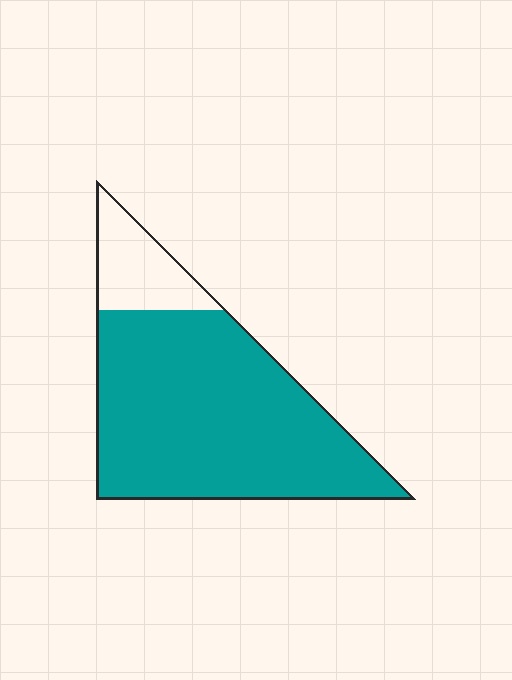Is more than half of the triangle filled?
Yes.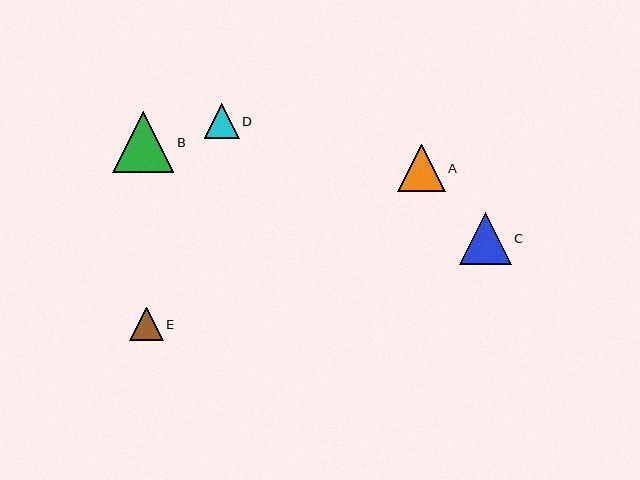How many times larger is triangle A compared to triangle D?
Triangle A is approximately 1.4 times the size of triangle D.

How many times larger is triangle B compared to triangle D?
Triangle B is approximately 1.7 times the size of triangle D.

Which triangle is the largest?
Triangle B is the largest with a size of approximately 61 pixels.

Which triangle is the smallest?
Triangle E is the smallest with a size of approximately 34 pixels.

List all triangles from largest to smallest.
From largest to smallest: B, C, A, D, E.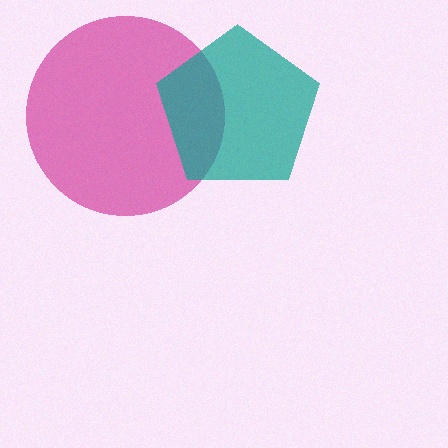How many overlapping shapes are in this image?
There are 2 overlapping shapes in the image.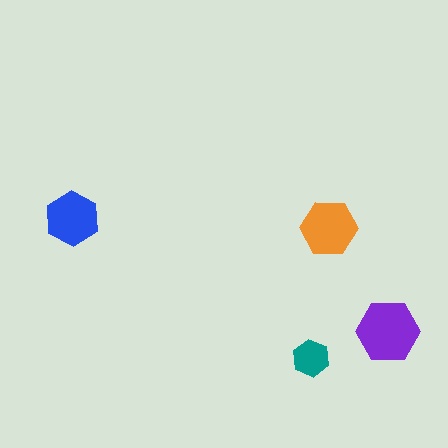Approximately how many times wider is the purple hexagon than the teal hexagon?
About 1.5 times wider.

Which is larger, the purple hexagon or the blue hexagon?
The purple one.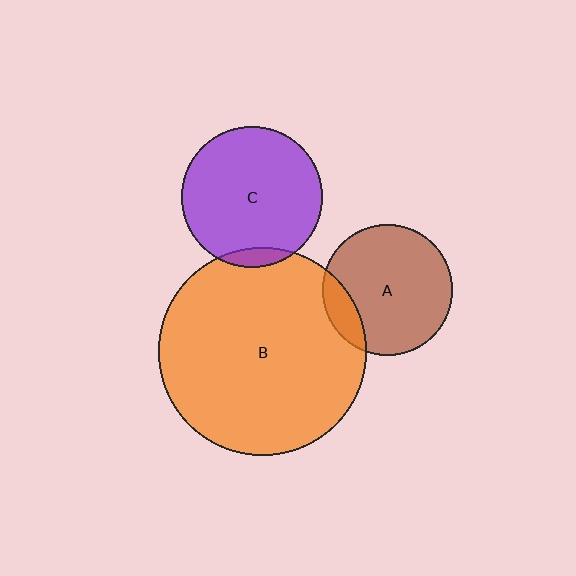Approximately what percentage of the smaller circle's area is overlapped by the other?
Approximately 5%.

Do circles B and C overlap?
Yes.